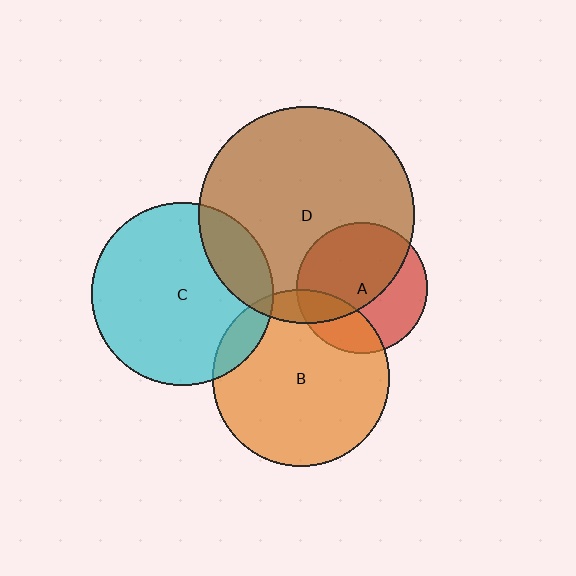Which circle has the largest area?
Circle D (brown).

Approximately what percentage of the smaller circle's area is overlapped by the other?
Approximately 10%.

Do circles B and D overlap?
Yes.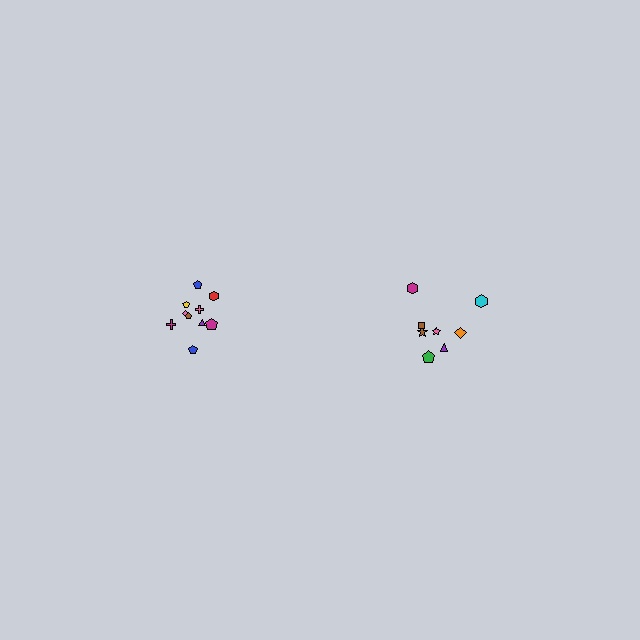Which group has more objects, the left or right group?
The left group.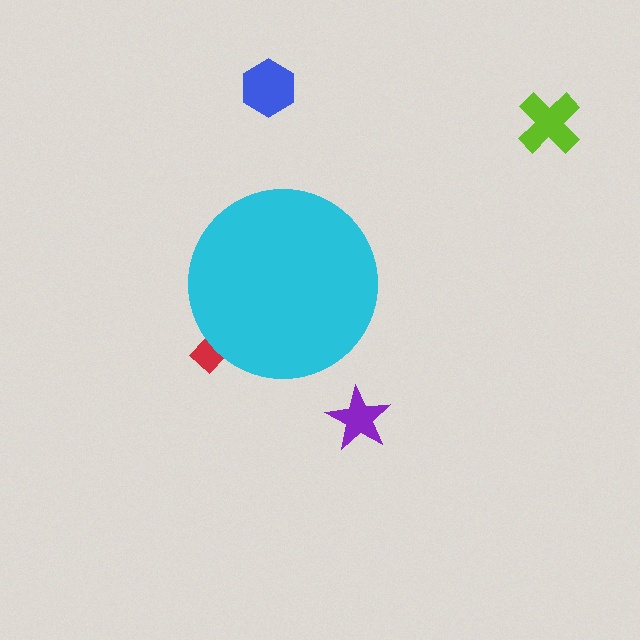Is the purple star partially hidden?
No, the purple star is fully visible.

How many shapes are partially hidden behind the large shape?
1 shape is partially hidden.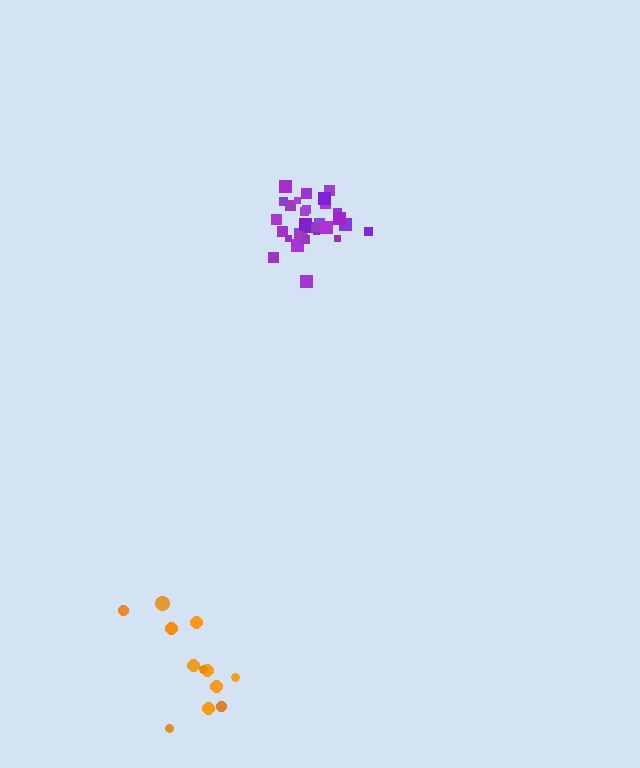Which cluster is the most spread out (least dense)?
Orange.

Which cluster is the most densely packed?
Purple.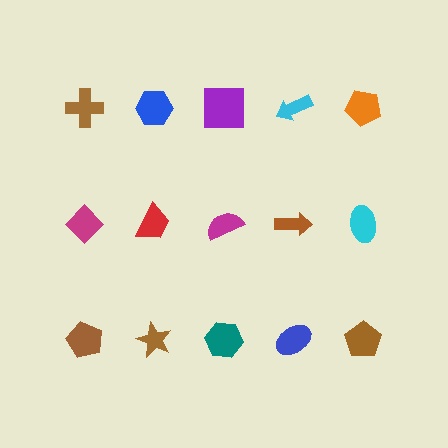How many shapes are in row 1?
5 shapes.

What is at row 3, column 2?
A brown star.